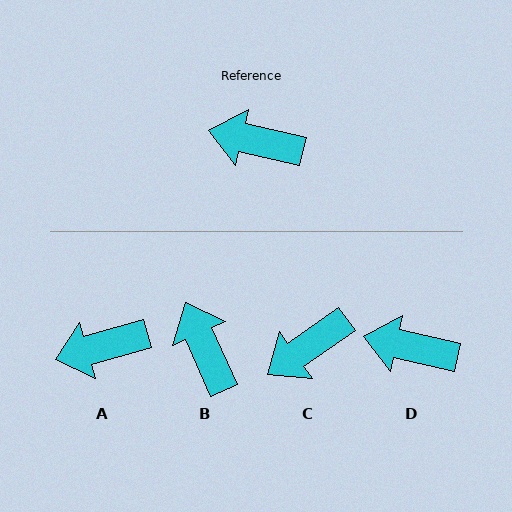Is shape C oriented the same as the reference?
No, it is off by about 48 degrees.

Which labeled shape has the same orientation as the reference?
D.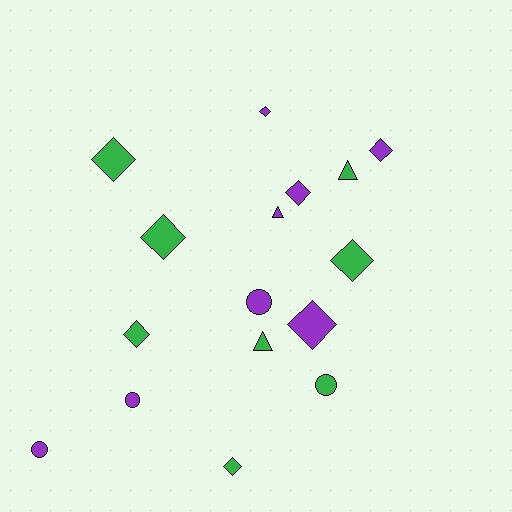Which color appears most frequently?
Green, with 8 objects.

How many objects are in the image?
There are 16 objects.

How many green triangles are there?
There are 2 green triangles.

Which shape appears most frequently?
Diamond, with 9 objects.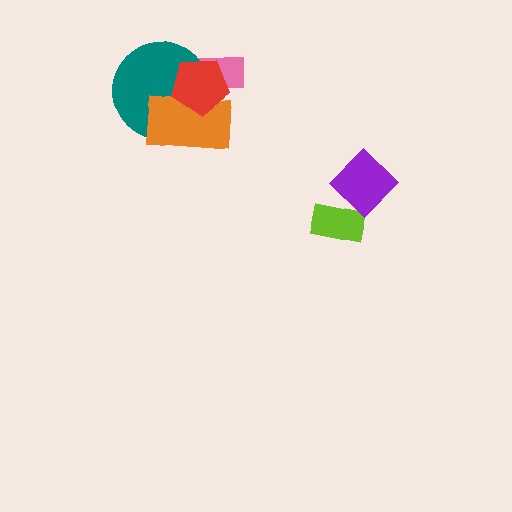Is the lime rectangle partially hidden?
Yes, it is partially covered by another shape.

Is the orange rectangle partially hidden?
Yes, it is partially covered by another shape.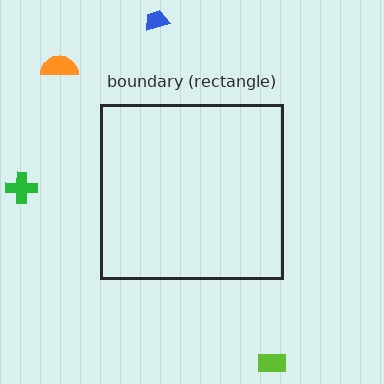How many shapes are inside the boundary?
0 inside, 4 outside.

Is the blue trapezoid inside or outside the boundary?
Outside.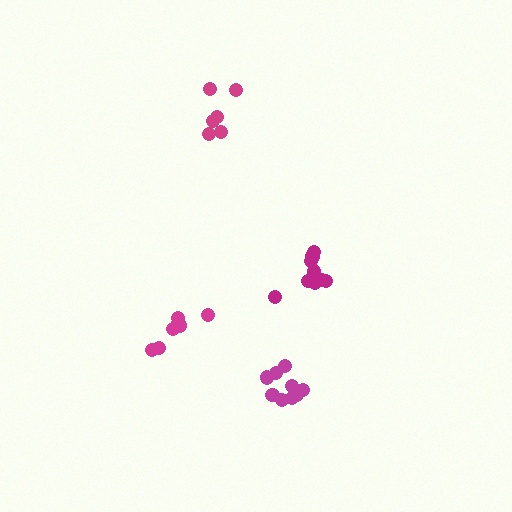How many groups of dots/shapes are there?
There are 4 groups.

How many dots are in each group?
Group 1: 9 dots, Group 2: 6 dots, Group 3: 9 dots, Group 4: 7 dots (31 total).